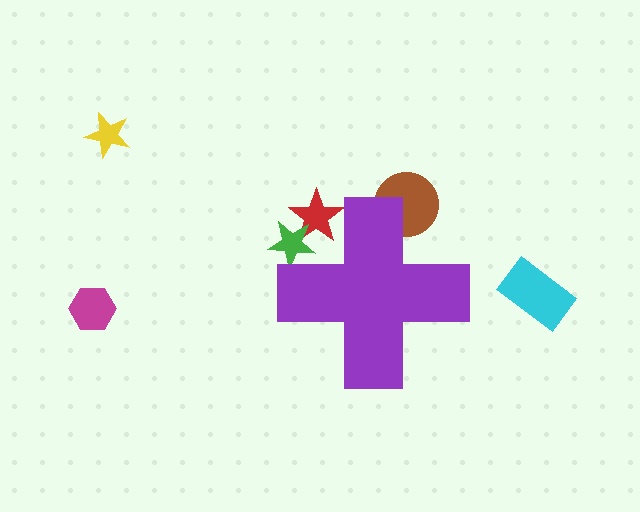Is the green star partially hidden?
Yes, the green star is partially hidden behind the purple cross.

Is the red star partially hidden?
Yes, the red star is partially hidden behind the purple cross.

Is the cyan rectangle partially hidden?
No, the cyan rectangle is fully visible.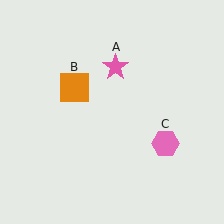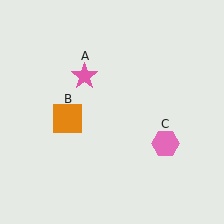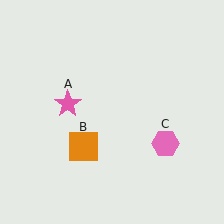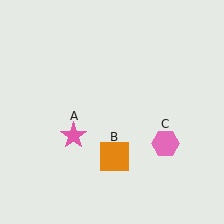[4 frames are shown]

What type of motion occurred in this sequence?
The pink star (object A), orange square (object B) rotated counterclockwise around the center of the scene.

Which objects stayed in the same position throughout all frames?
Pink hexagon (object C) remained stationary.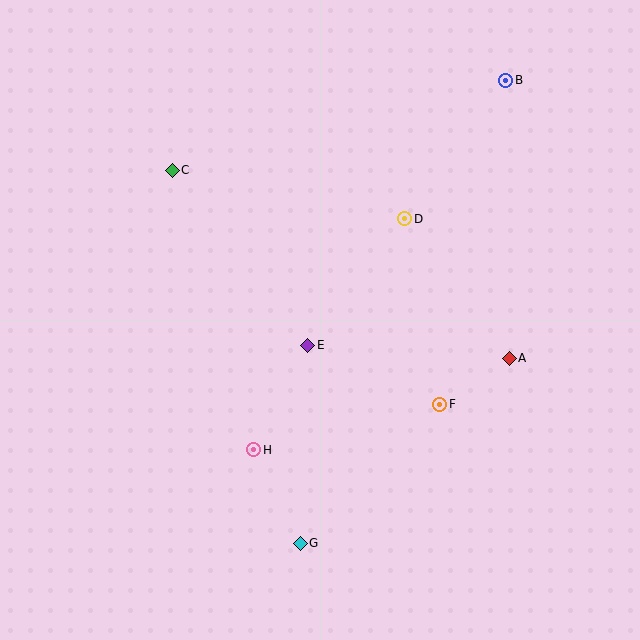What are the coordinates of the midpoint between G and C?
The midpoint between G and C is at (236, 357).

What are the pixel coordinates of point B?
Point B is at (506, 80).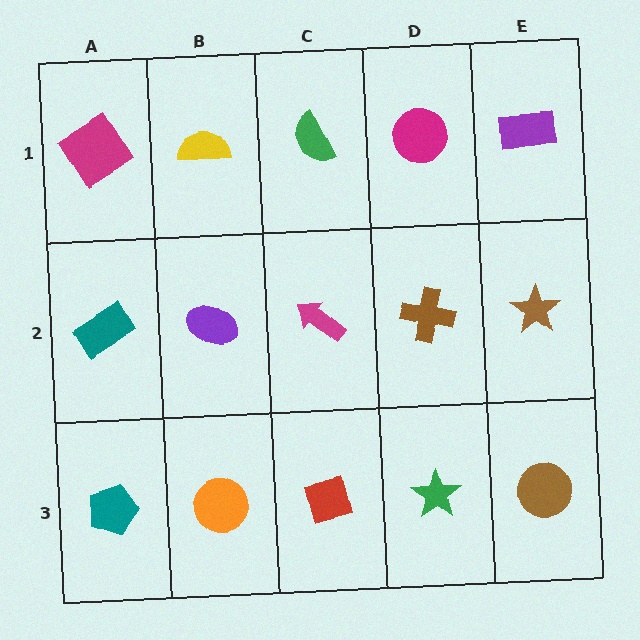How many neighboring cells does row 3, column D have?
3.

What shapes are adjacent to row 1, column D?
A brown cross (row 2, column D), a green semicircle (row 1, column C), a purple rectangle (row 1, column E).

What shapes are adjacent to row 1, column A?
A teal rectangle (row 2, column A), a yellow semicircle (row 1, column B).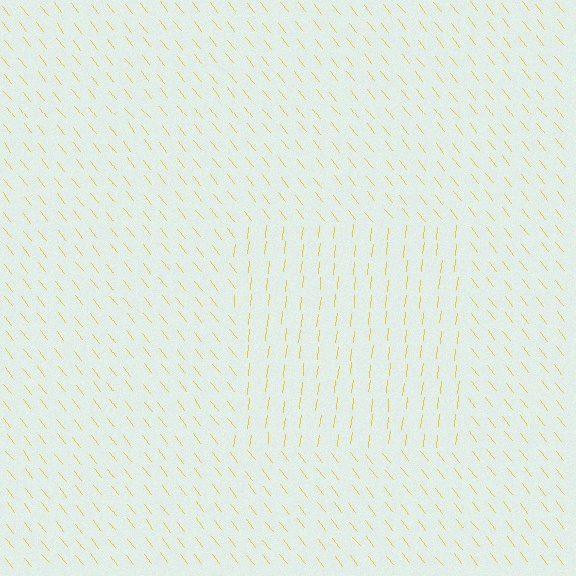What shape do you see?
I see a rectangle.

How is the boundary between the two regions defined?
The boundary is defined purely by a change in line orientation (approximately 45 degrees difference). All lines are the same color and thickness.